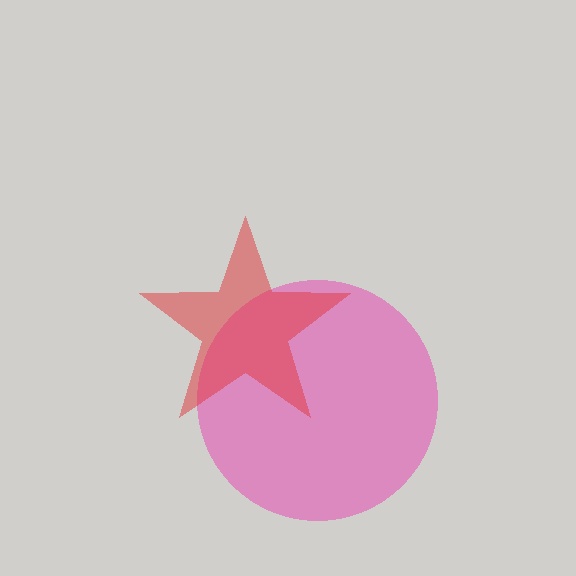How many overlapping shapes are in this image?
There are 2 overlapping shapes in the image.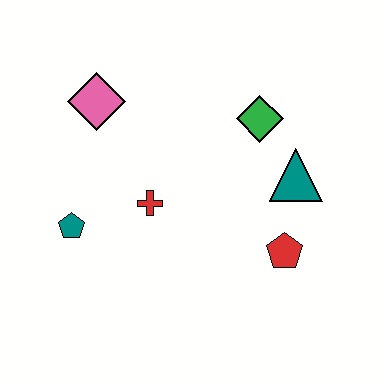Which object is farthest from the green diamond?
The teal pentagon is farthest from the green diamond.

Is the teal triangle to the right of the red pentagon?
Yes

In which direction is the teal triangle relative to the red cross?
The teal triangle is to the right of the red cross.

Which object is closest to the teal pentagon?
The red cross is closest to the teal pentagon.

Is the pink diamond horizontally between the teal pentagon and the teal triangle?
Yes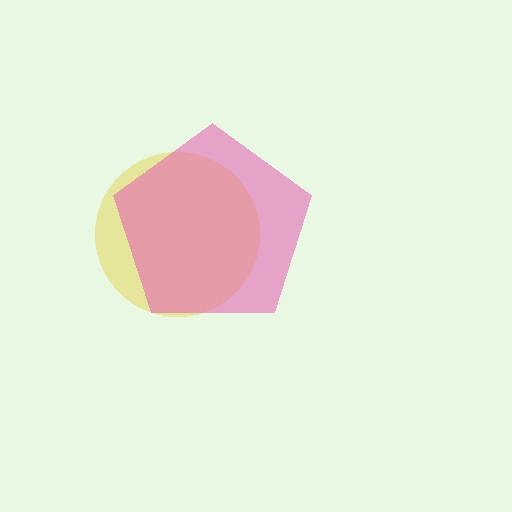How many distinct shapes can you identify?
There are 2 distinct shapes: a yellow circle, a pink pentagon.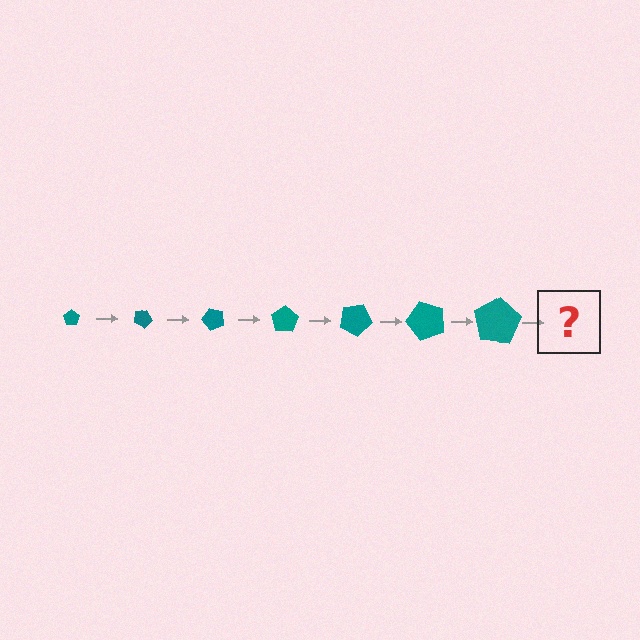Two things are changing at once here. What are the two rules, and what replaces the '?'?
The two rules are that the pentagon grows larger each step and it rotates 25 degrees each step. The '?' should be a pentagon, larger than the previous one and rotated 175 degrees from the start.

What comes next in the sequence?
The next element should be a pentagon, larger than the previous one and rotated 175 degrees from the start.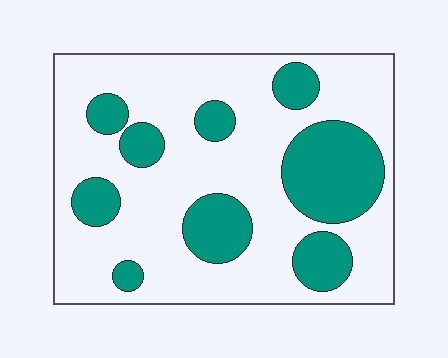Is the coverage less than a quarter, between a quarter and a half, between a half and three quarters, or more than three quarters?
Between a quarter and a half.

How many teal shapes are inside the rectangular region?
9.